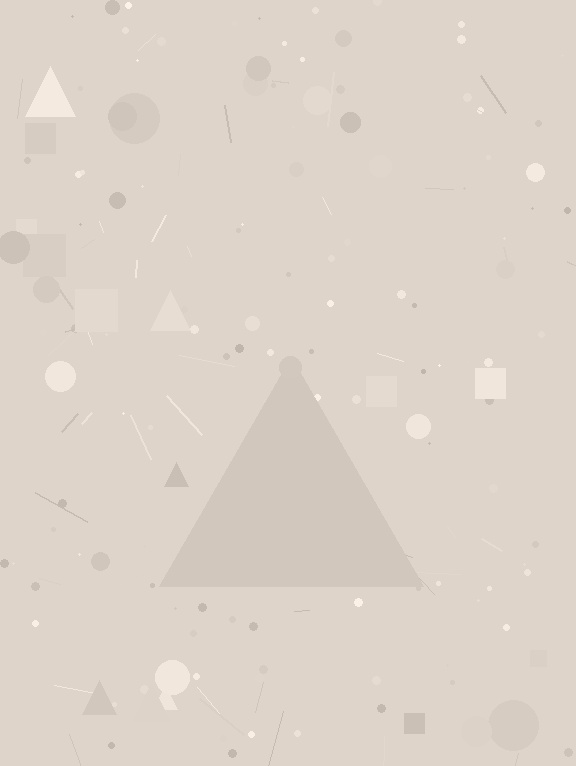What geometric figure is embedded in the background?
A triangle is embedded in the background.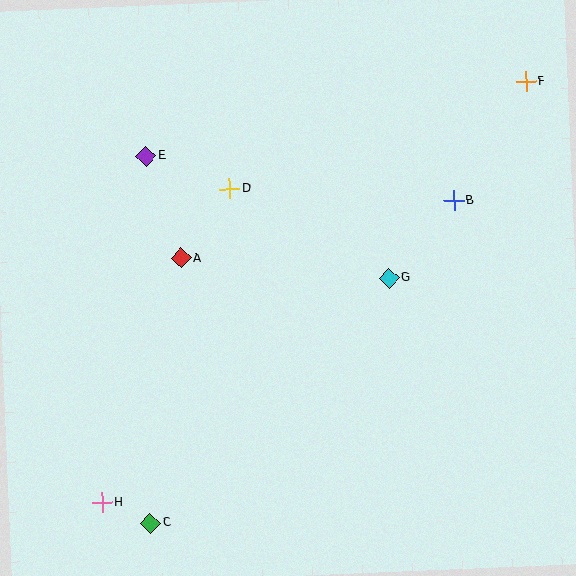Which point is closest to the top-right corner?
Point F is closest to the top-right corner.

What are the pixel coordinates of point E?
Point E is at (146, 156).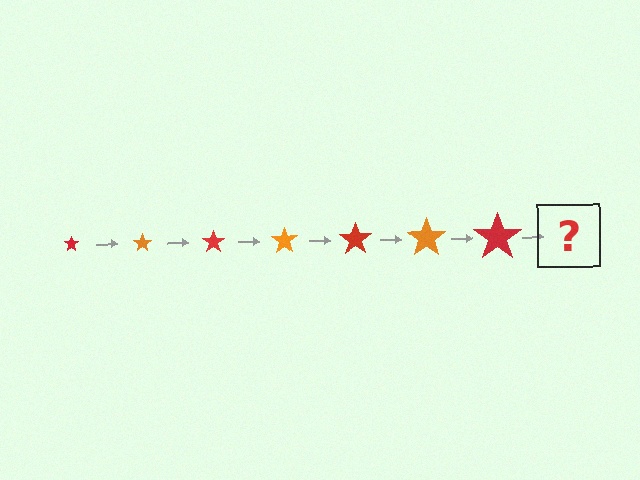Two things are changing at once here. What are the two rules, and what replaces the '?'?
The two rules are that the star grows larger each step and the color cycles through red and orange. The '?' should be an orange star, larger than the previous one.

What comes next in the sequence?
The next element should be an orange star, larger than the previous one.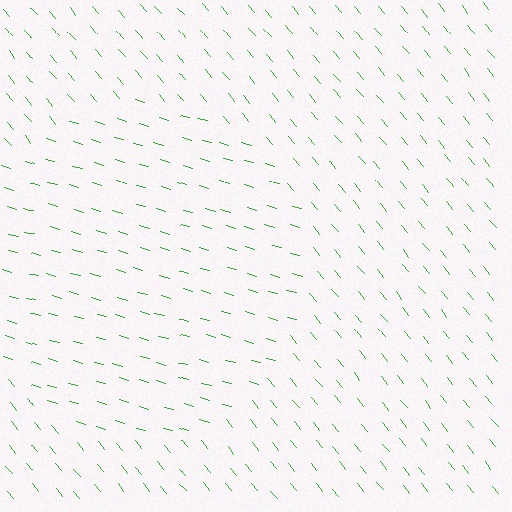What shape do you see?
I see a circle.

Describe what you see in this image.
The image is filled with small green line segments. A circle region in the image has lines oriented differently from the surrounding lines, creating a visible texture boundary.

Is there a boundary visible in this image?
Yes, there is a texture boundary formed by a change in line orientation.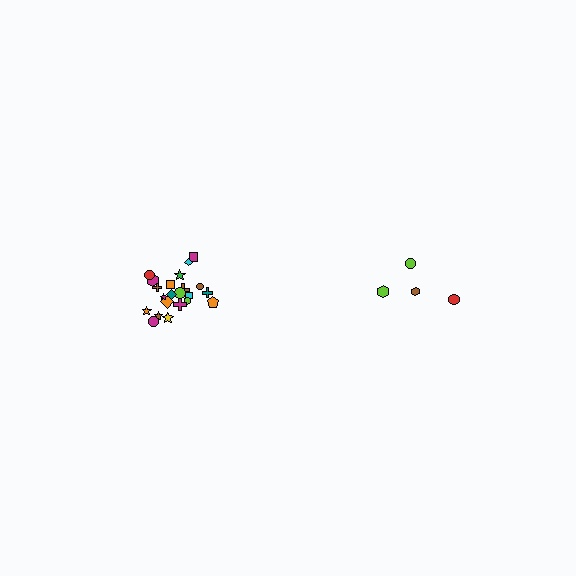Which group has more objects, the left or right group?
The left group.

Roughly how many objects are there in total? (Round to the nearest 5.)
Roughly 25 objects in total.